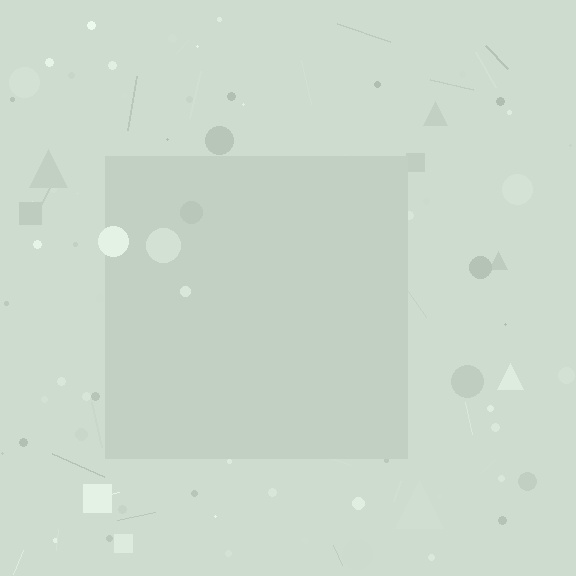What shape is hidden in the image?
A square is hidden in the image.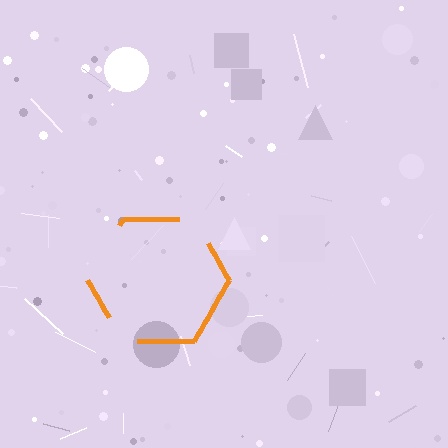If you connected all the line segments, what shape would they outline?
They would outline a hexagon.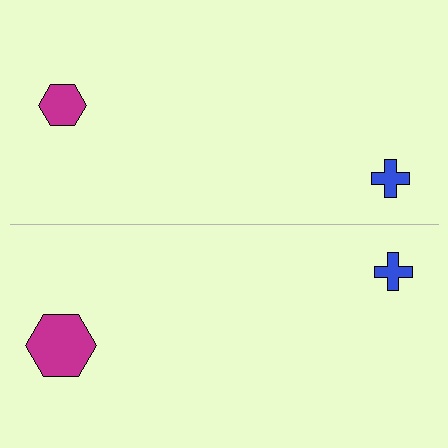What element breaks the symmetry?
The magenta hexagon on the bottom side has a different size than its mirror counterpart.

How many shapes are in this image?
There are 4 shapes in this image.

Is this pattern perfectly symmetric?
No, the pattern is not perfectly symmetric. The magenta hexagon on the bottom side has a different size than its mirror counterpart.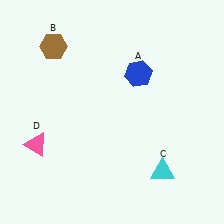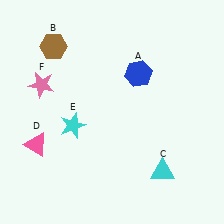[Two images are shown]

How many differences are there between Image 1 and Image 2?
There are 2 differences between the two images.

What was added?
A cyan star (E), a pink star (F) were added in Image 2.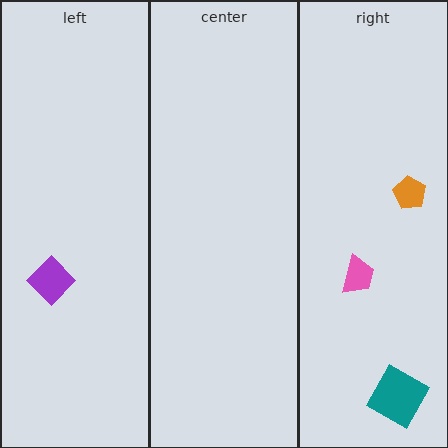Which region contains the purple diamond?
The left region.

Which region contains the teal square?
The right region.